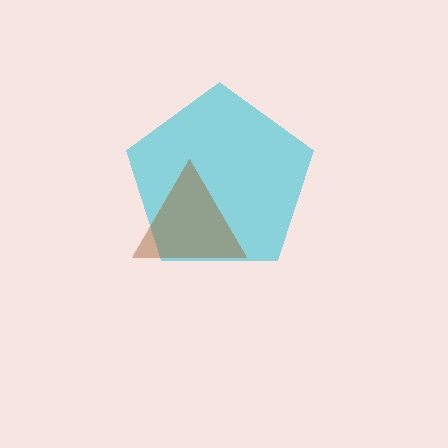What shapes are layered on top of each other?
The layered shapes are: a cyan pentagon, a brown triangle.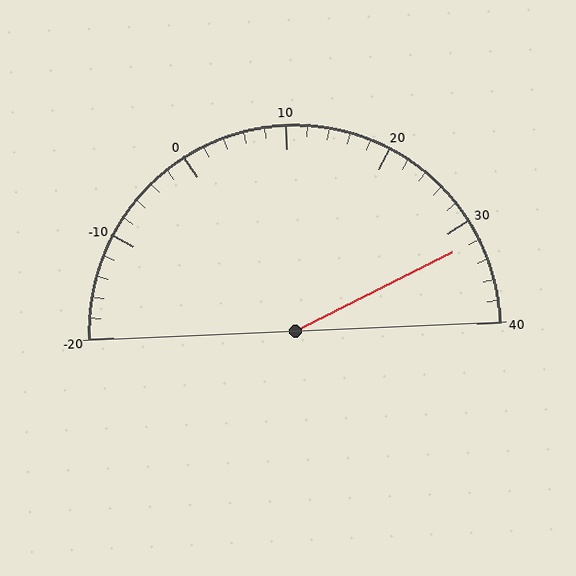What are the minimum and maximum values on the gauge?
The gauge ranges from -20 to 40.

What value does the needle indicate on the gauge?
The needle indicates approximately 32.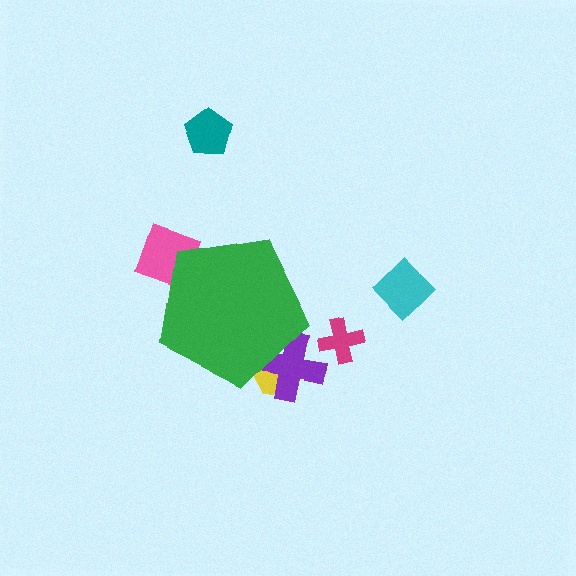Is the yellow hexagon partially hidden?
Yes, the yellow hexagon is partially hidden behind the green pentagon.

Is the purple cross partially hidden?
Yes, the purple cross is partially hidden behind the green pentagon.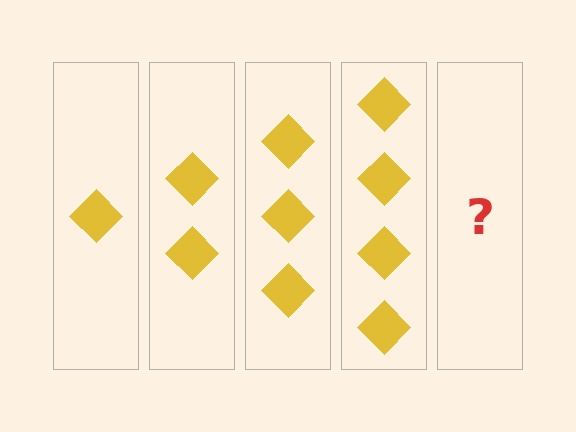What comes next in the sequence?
The next element should be 5 diamonds.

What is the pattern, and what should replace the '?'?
The pattern is that each step adds one more diamond. The '?' should be 5 diamonds.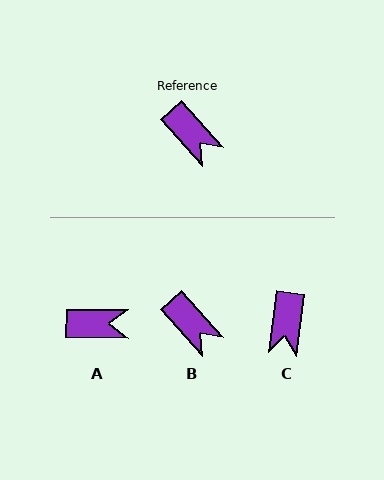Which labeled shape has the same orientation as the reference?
B.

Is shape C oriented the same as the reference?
No, it is off by about 49 degrees.